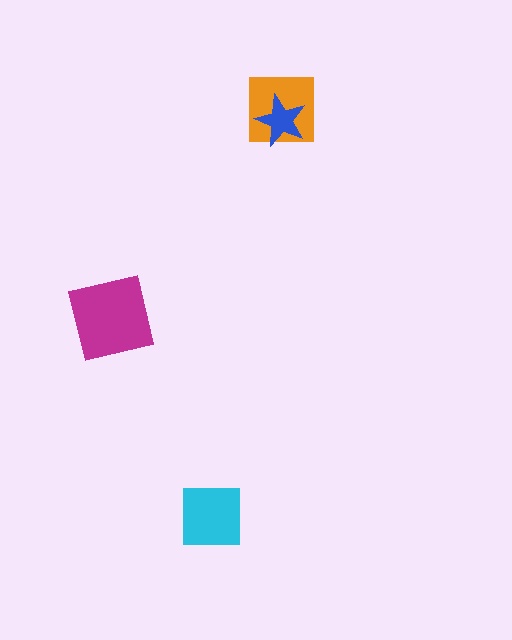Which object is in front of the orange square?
The blue star is in front of the orange square.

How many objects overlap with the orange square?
1 object overlaps with the orange square.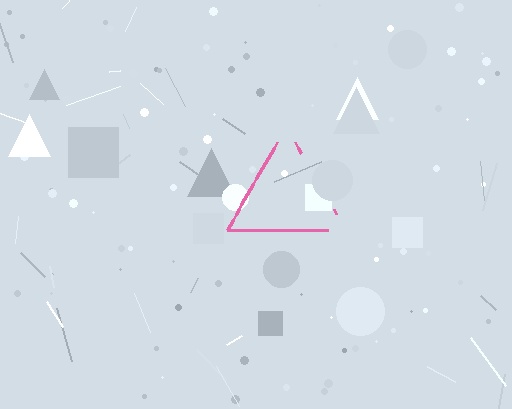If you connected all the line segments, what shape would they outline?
They would outline a triangle.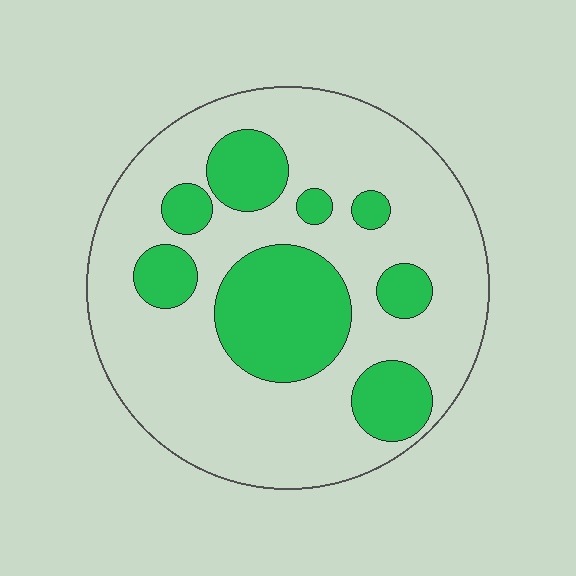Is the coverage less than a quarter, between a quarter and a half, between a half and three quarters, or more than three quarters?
Between a quarter and a half.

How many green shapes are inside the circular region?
8.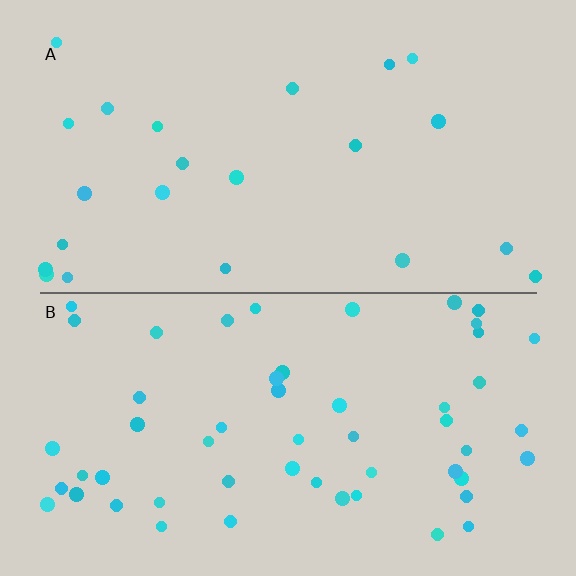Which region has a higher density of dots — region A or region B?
B (the bottom).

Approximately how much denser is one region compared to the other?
Approximately 2.4× — region B over region A.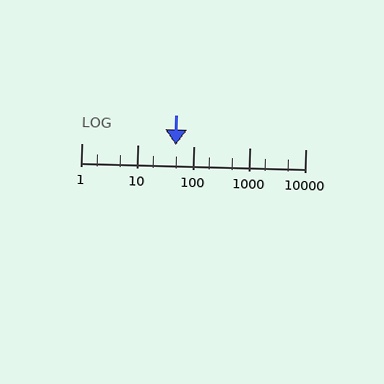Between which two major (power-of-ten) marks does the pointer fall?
The pointer is between 10 and 100.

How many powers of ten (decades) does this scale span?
The scale spans 4 decades, from 1 to 10000.